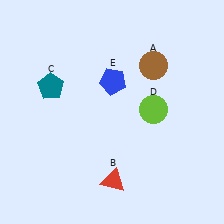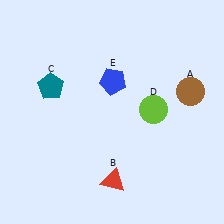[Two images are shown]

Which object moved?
The brown circle (A) moved right.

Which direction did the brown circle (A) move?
The brown circle (A) moved right.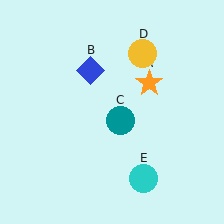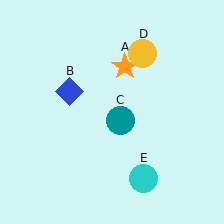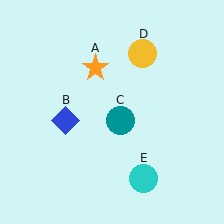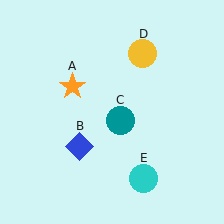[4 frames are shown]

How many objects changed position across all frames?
2 objects changed position: orange star (object A), blue diamond (object B).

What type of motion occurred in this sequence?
The orange star (object A), blue diamond (object B) rotated counterclockwise around the center of the scene.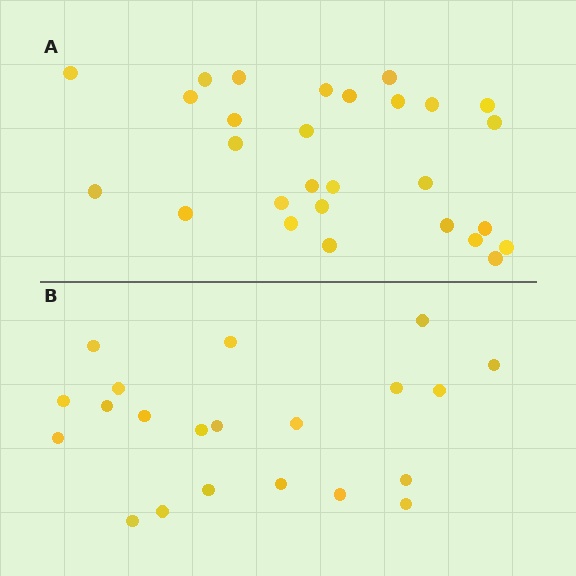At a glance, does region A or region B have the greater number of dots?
Region A (the top region) has more dots.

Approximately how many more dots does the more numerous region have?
Region A has roughly 8 or so more dots than region B.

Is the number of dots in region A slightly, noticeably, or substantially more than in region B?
Region A has noticeably more, but not dramatically so. The ratio is roughly 1.3 to 1.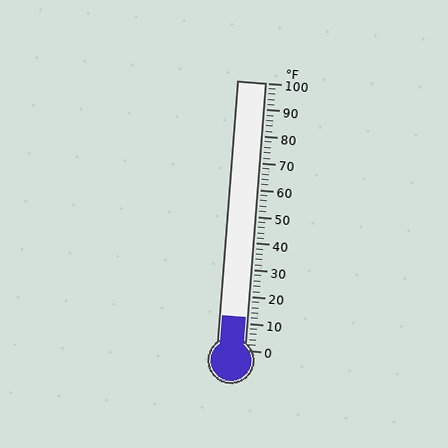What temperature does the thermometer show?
The thermometer shows approximately 12°F.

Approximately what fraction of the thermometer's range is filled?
The thermometer is filled to approximately 10% of its range.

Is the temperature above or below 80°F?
The temperature is below 80°F.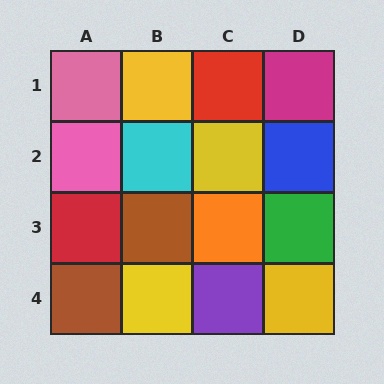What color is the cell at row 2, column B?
Cyan.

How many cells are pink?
2 cells are pink.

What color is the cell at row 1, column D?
Magenta.